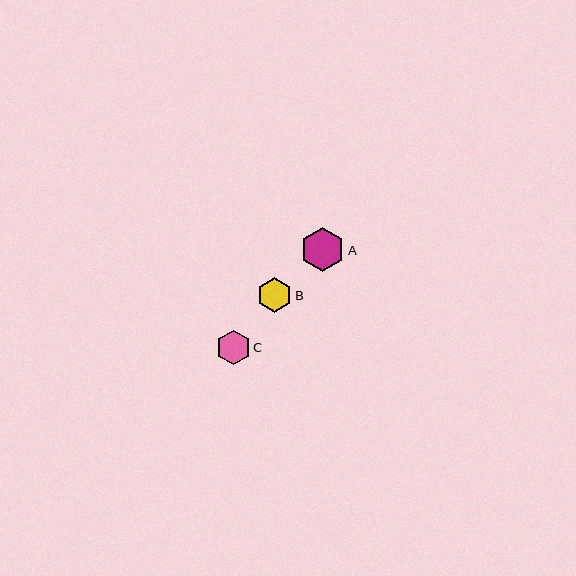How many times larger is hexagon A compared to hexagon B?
Hexagon A is approximately 1.3 times the size of hexagon B.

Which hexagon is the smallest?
Hexagon C is the smallest with a size of approximately 35 pixels.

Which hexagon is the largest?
Hexagon A is the largest with a size of approximately 44 pixels.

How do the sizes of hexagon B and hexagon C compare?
Hexagon B and hexagon C are approximately the same size.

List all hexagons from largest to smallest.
From largest to smallest: A, B, C.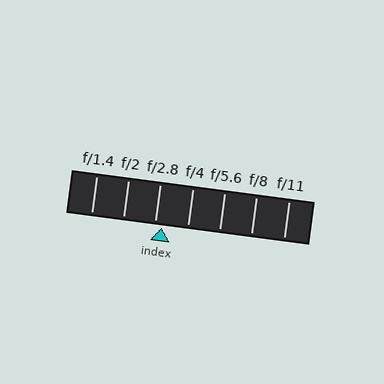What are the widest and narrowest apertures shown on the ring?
The widest aperture shown is f/1.4 and the narrowest is f/11.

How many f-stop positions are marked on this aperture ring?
There are 7 f-stop positions marked.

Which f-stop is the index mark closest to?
The index mark is closest to f/2.8.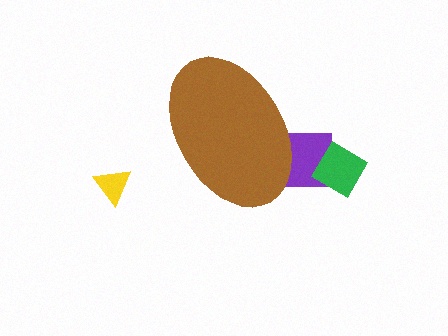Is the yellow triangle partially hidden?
No, the yellow triangle is fully visible.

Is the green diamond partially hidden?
No, the green diamond is fully visible.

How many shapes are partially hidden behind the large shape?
1 shape is partially hidden.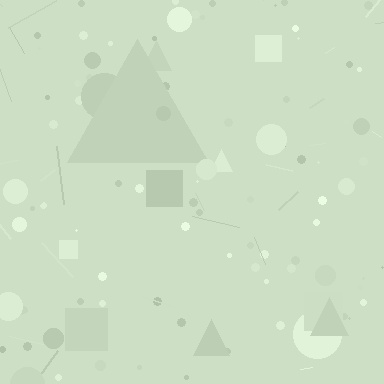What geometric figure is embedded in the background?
A triangle is embedded in the background.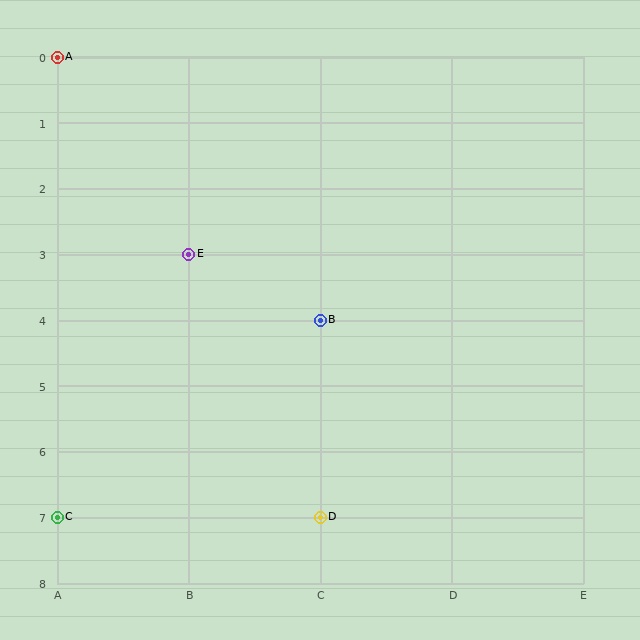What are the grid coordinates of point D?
Point D is at grid coordinates (C, 7).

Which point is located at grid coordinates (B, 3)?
Point E is at (B, 3).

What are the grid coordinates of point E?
Point E is at grid coordinates (B, 3).